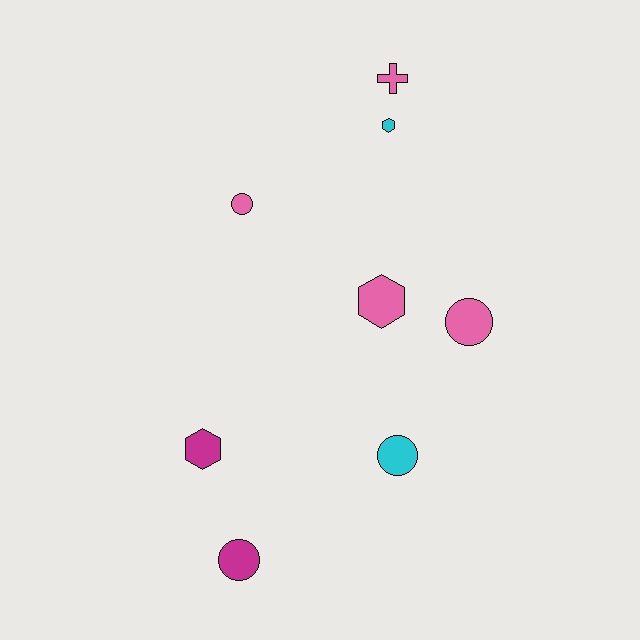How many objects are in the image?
There are 8 objects.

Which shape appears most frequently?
Circle, with 4 objects.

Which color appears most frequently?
Pink, with 4 objects.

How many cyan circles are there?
There is 1 cyan circle.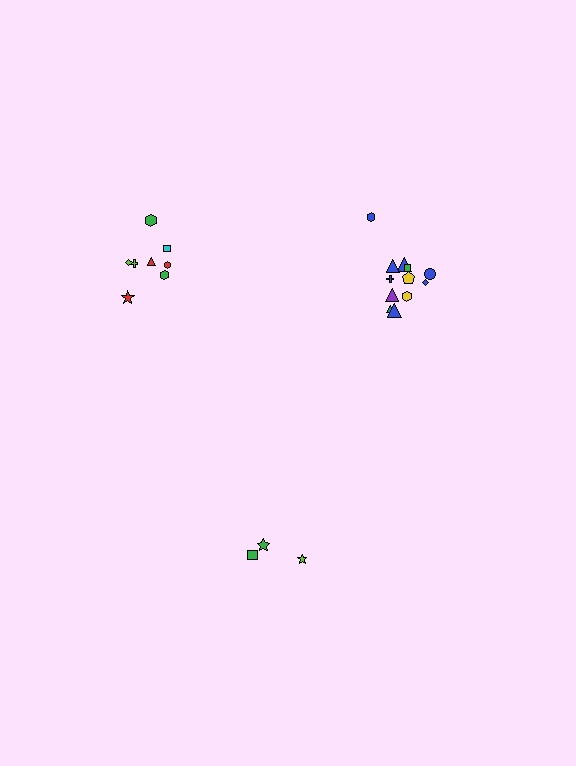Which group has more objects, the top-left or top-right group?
The top-right group.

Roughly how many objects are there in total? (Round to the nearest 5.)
Roughly 25 objects in total.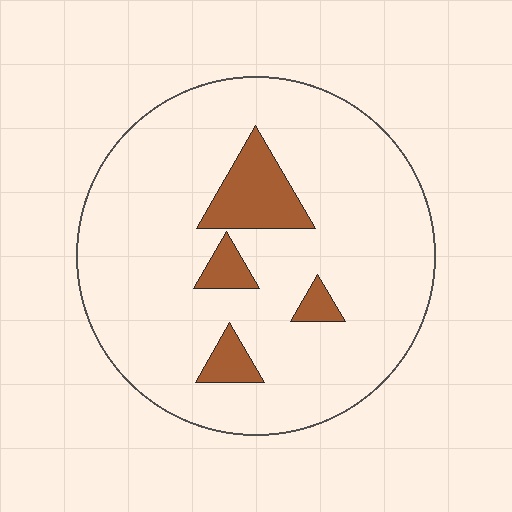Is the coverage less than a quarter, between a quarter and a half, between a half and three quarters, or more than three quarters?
Less than a quarter.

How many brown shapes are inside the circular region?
4.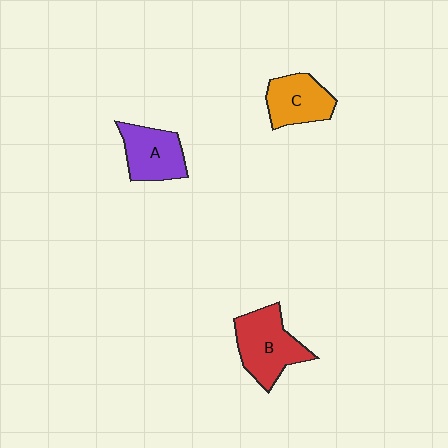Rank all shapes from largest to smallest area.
From largest to smallest: B (red), A (purple), C (orange).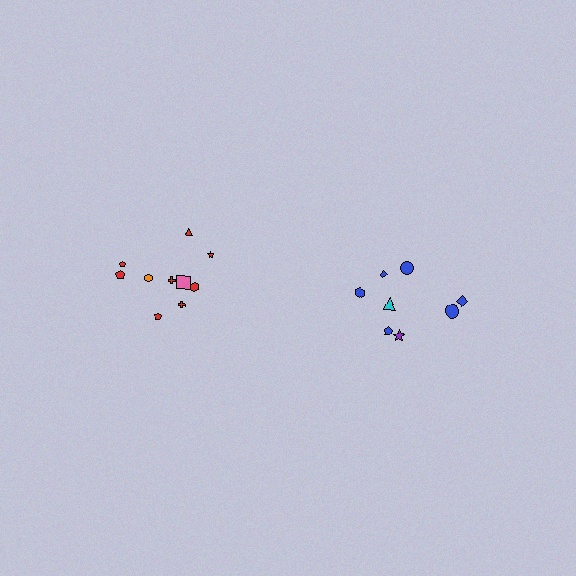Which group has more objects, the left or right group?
The left group.